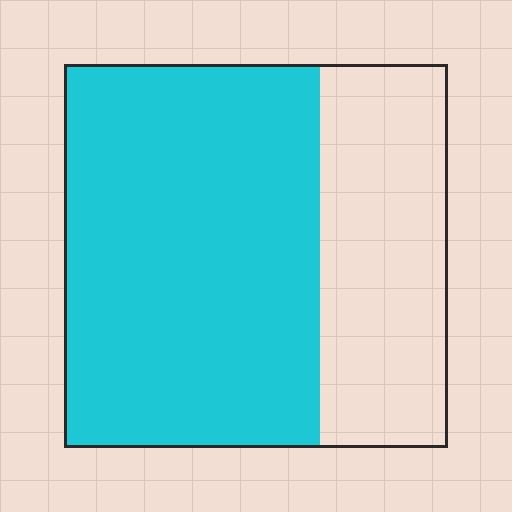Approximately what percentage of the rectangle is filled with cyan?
Approximately 65%.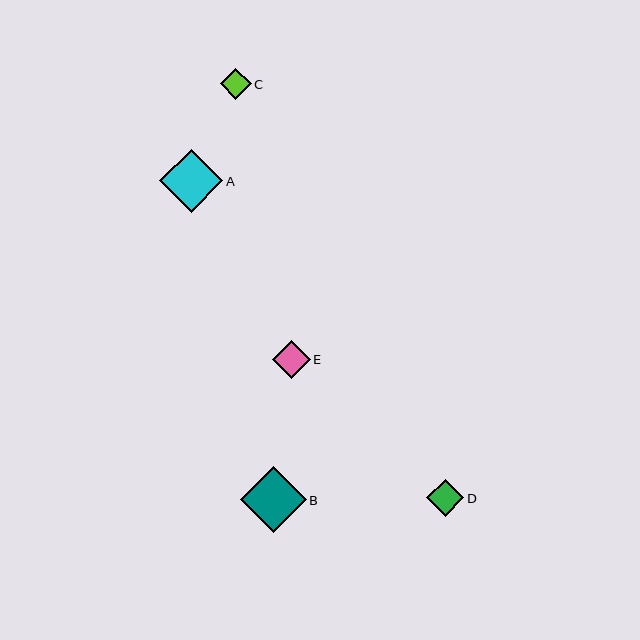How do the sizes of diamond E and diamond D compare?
Diamond E and diamond D are approximately the same size.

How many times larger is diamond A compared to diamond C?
Diamond A is approximately 2.0 times the size of diamond C.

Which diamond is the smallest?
Diamond C is the smallest with a size of approximately 31 pixels.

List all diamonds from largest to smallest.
From largest to smallest: B, A, E, D, C.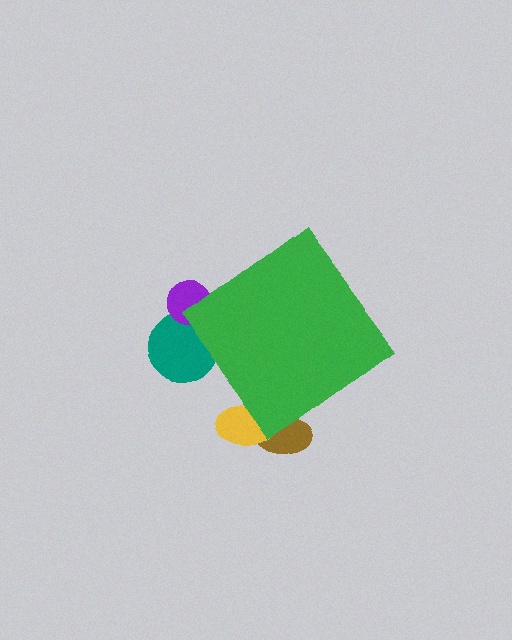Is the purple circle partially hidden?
Yes, the purple circle is partially hidden behind the green diamond.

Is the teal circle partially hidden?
Yes, the teal circle is partially hidden behind the green diamond.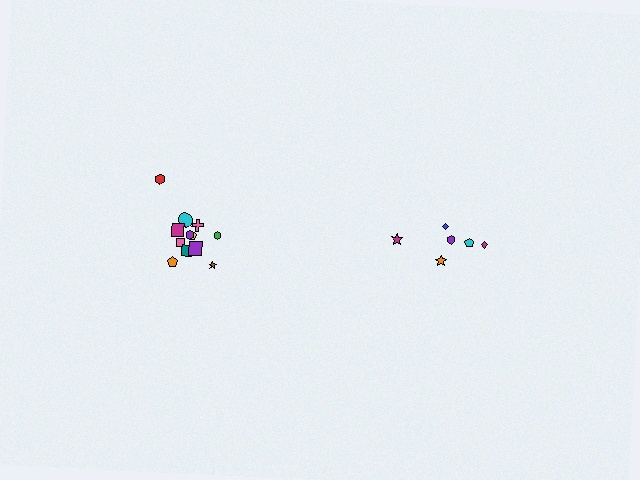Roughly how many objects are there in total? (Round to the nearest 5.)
Roughly 20 objects in total.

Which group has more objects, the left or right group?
The left group.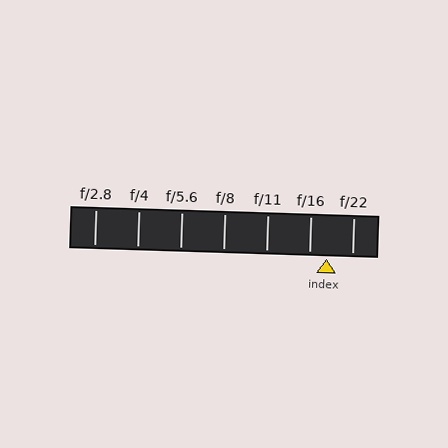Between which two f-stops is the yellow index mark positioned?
The index mark is between f/16 and f/22.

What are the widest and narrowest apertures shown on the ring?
The widest aperture shown is f/2.8 and the narrowest is f/22.